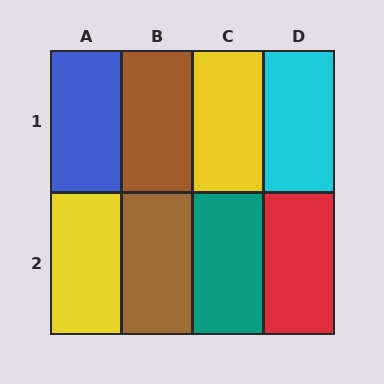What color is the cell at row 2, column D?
Red.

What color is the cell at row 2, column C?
Teal.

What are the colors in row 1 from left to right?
Blue, brown, yellow, cyan.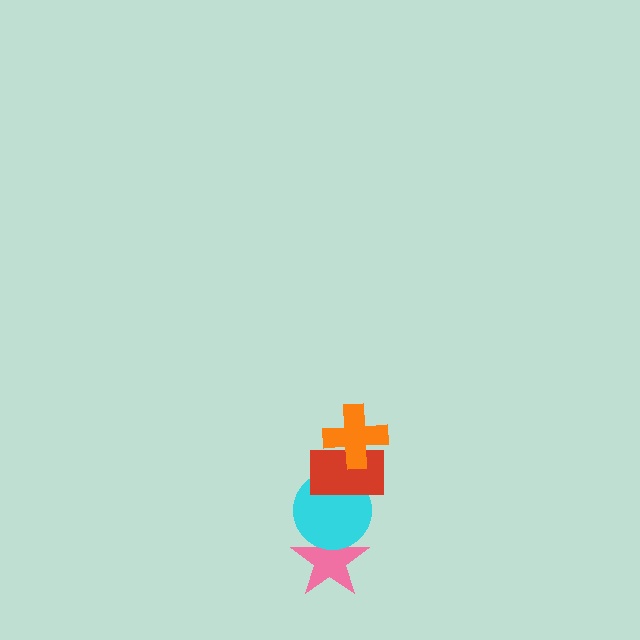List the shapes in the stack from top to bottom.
From top to bottom: the orange cross, the red rectangle, the cyan circle, the pink star.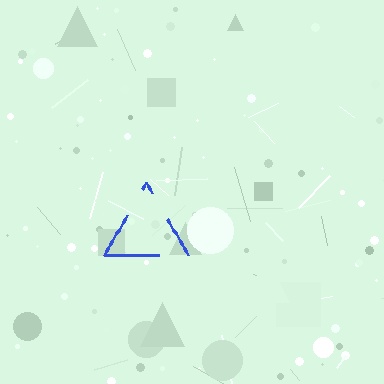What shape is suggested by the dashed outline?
The dashed outline suggests a triangle.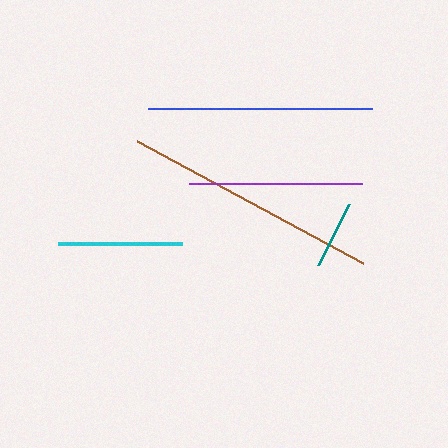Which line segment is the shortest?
The teal line is the shortest at approximately 68 pixels.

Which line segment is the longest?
The brown line is the longest at approximately 257 pixels.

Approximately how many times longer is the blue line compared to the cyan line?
The blue line is approximately 1.8 times the length of the cyan line.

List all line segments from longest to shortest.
From longest to shortest: brown, blue, purple, cyan, teal.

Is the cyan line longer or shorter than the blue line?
The blue line is longer than the cyan line.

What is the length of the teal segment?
The teal segment is approximately 68 pixels long.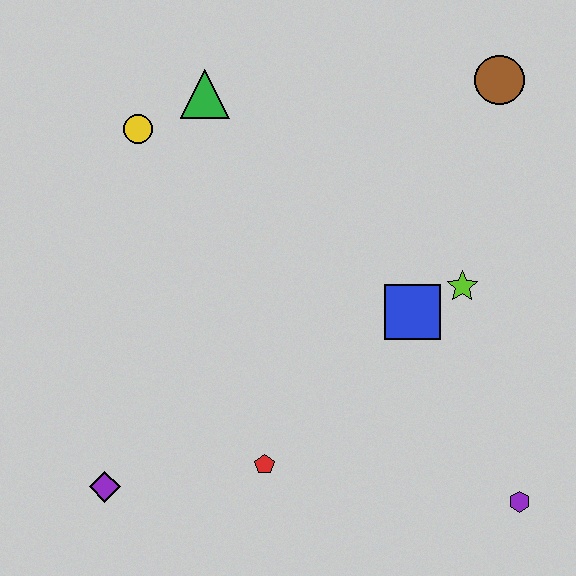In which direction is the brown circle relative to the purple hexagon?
The brown circle is above the purple hexagon.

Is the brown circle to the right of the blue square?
Yes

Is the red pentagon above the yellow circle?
No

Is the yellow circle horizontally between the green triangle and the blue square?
No